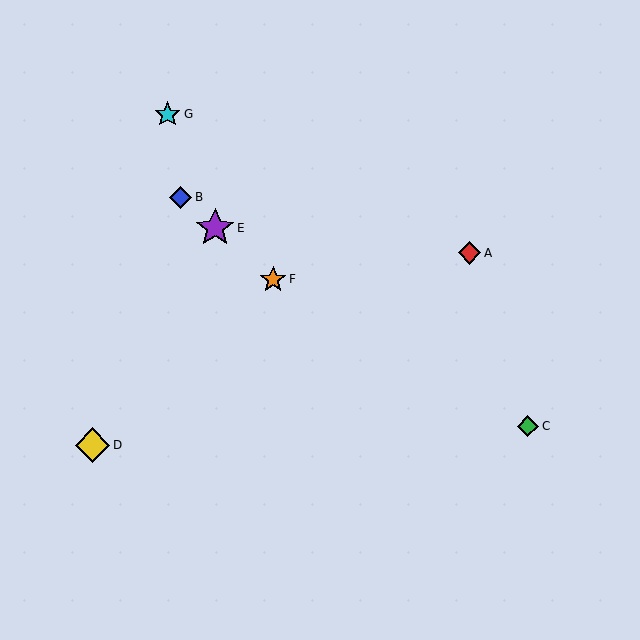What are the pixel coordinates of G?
Object G is at (168, 114).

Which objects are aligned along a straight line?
Objects B, E, F are aligned along a straight line.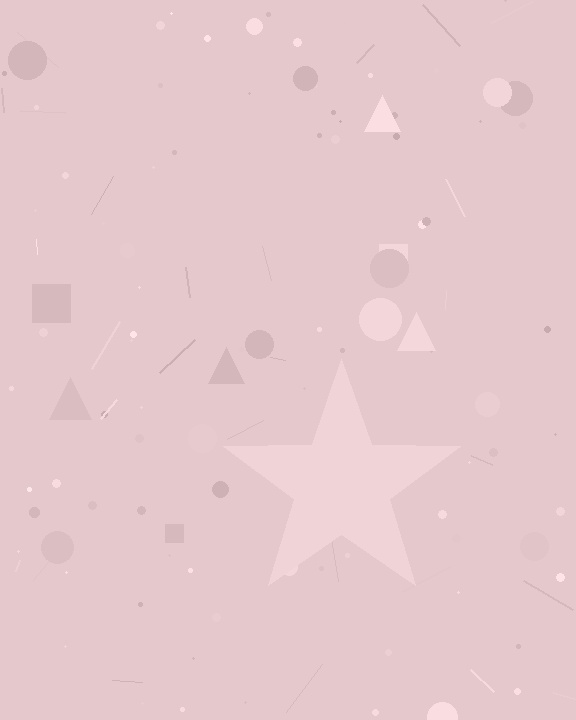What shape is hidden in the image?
A star is hidden in the image.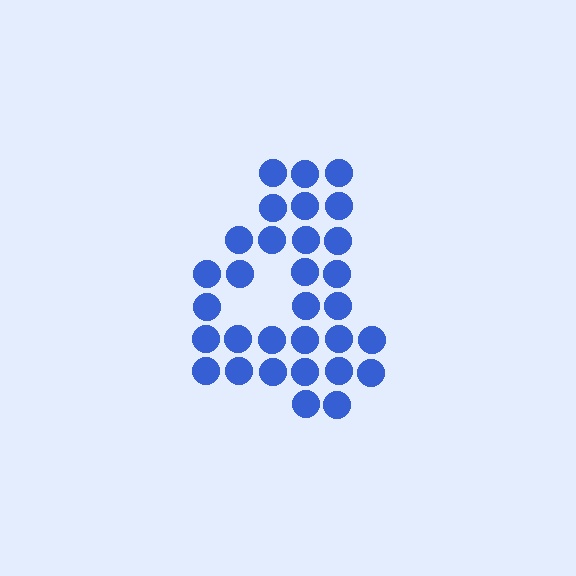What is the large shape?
The large shape is the digit 4.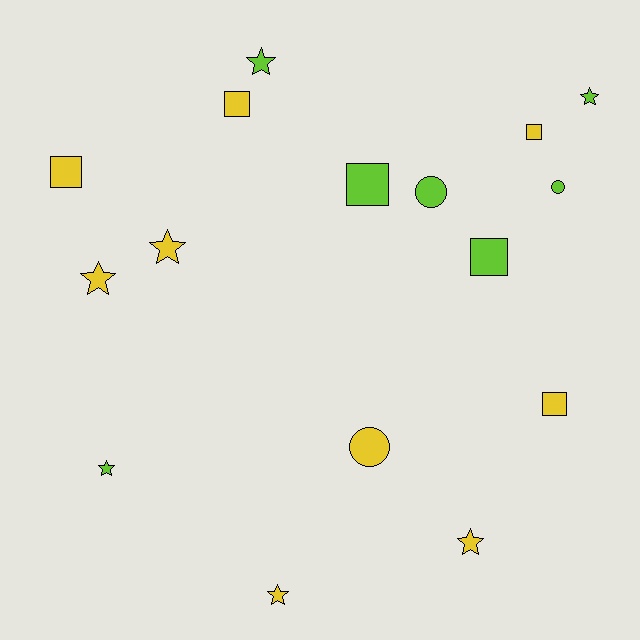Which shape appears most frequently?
Star, with 7 objects.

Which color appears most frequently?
Yellow, with 9 objects.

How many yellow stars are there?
There are 4 yellow stars.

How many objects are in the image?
There are 16 objects.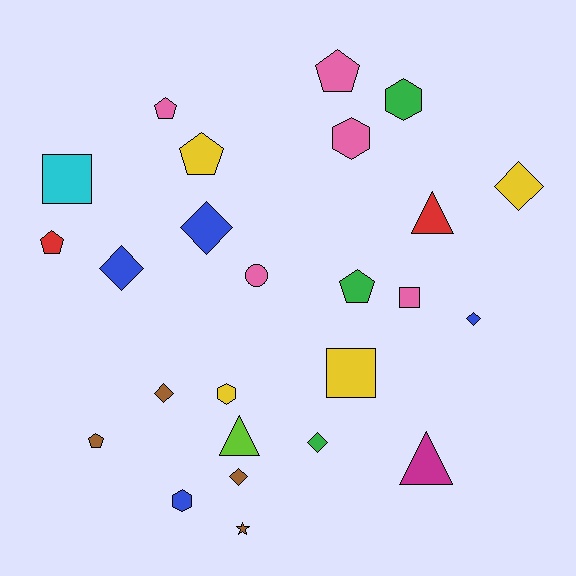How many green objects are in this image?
There are 3 green objects.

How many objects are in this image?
There are 25 objects.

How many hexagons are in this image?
There are 4 hexagons.